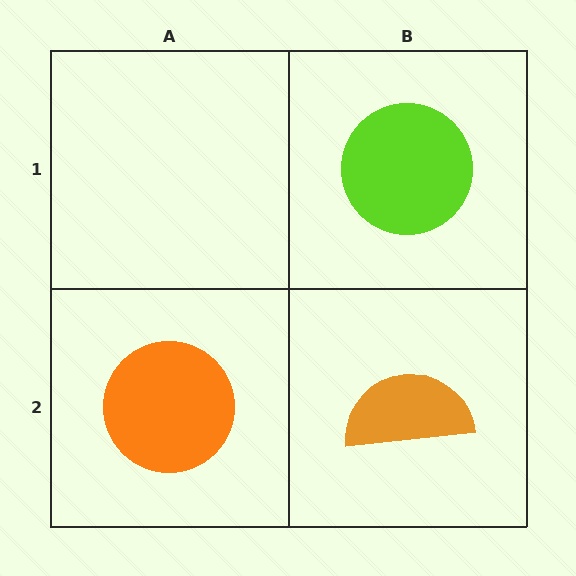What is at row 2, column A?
An orange circle.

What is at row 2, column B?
An orange semicircle.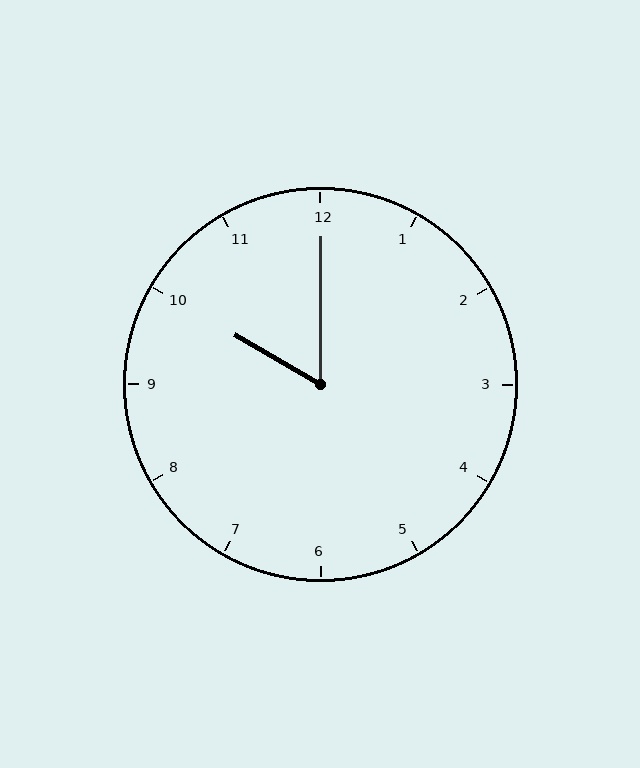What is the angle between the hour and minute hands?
Approximately 60 degrees.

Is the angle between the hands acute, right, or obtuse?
It is acute.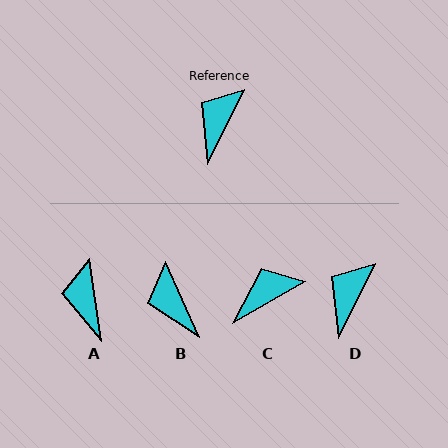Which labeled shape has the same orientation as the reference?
D.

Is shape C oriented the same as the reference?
No, it is off by about 34 degrees.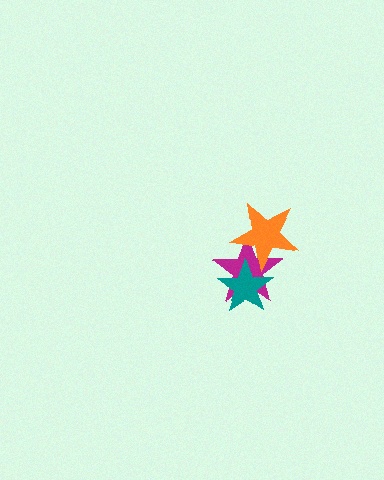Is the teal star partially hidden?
Yes, it is partially covered by another shape.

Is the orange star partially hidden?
No, no other shape covers it.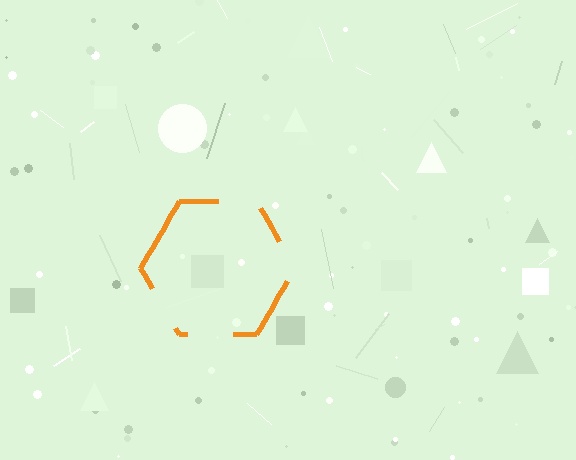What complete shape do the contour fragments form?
The contour fragments form a hexagon.